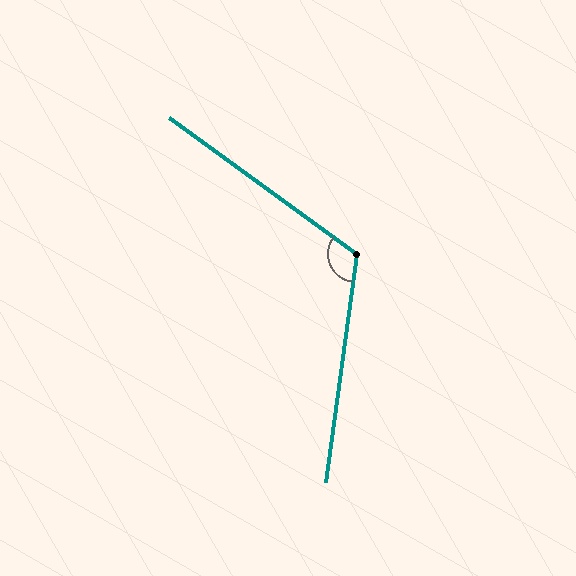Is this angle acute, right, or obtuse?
It is obtuse.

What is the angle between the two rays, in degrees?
Approximately 118 degrees.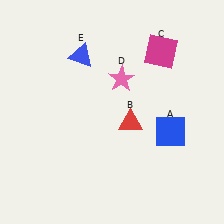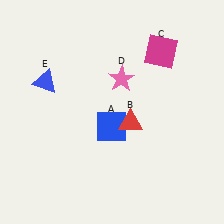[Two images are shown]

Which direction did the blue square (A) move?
The blue square (A) moved left.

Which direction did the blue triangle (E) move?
The blue triangle (E) moved left.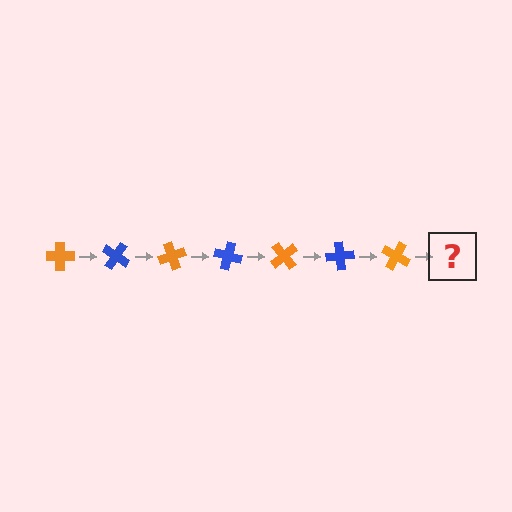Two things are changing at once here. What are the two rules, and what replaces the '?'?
The two rules are that it rotates 35 degrees each step and the color cycles through orange and blue. The '?' should be a blue cross, rotated 245 degrees from the start.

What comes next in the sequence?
The next element should be a blue cross, rotated 245 degrees from the start.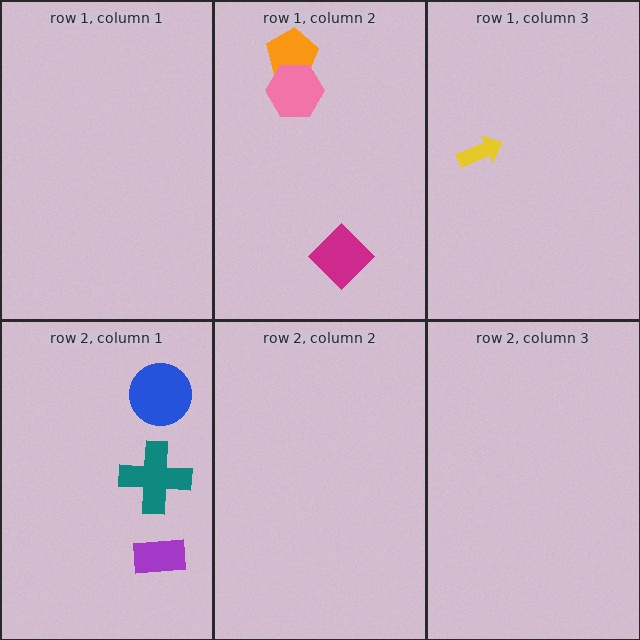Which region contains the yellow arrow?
The row 1, column 3 region.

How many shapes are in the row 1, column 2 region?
3.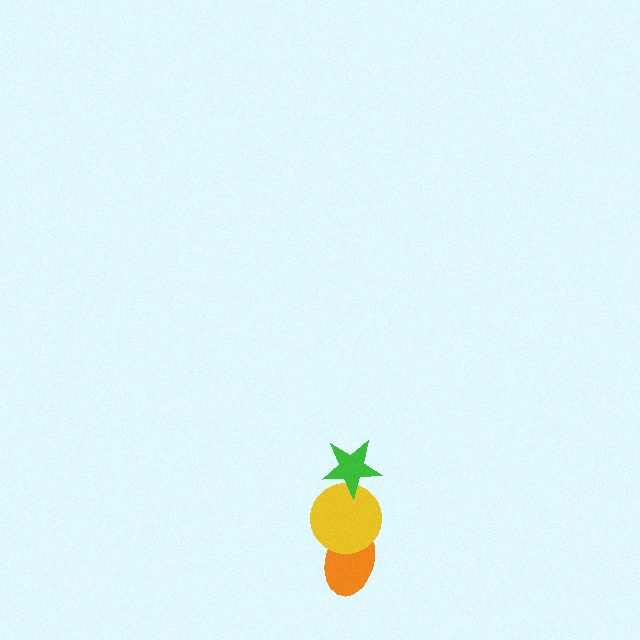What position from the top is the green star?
The green star is 1st from the top.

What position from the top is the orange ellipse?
The orange ellipse is 3rd from the top.